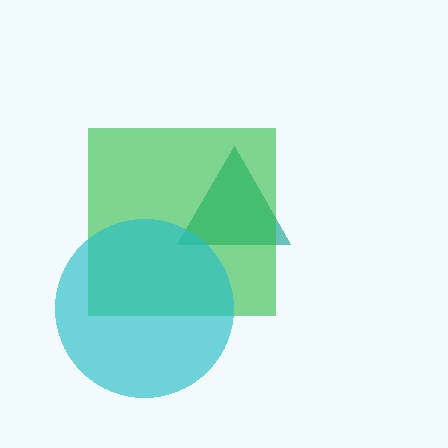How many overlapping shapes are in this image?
There are 3 overlapping shapes in the image.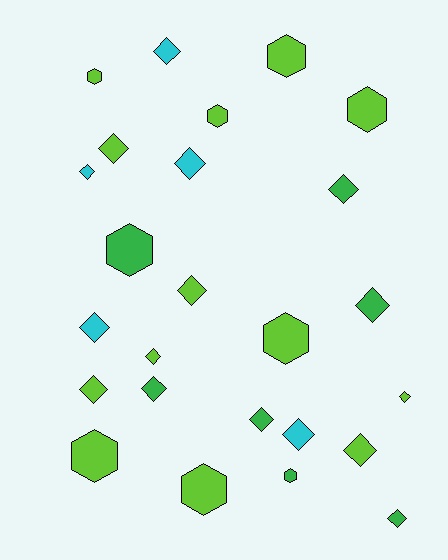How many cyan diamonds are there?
There are 5 cyan diamonds.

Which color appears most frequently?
Lime, with 13 objects.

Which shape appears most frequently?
Diamond, with 16 objects.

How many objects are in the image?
There are 25 objects.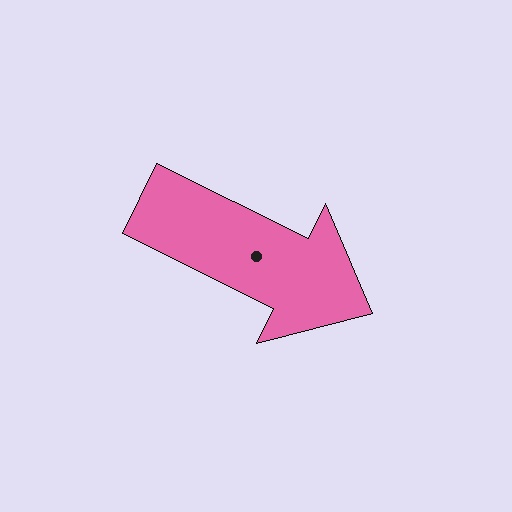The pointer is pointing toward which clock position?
Roughly 4 o'clock.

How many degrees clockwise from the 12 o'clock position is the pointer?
Approximately 116 degrees.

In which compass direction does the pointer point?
Southeast.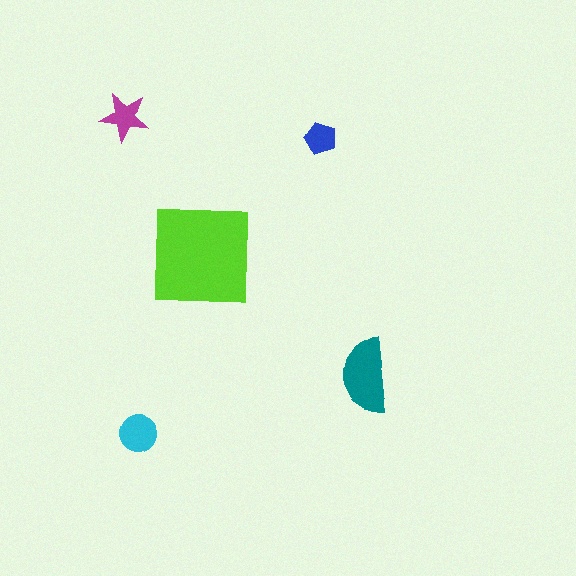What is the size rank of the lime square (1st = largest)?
1st.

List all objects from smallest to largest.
The blue pentagon, the magenta star, the cyan circle, the teal semicircle, the lime square.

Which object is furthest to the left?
The magenta star is leftmost.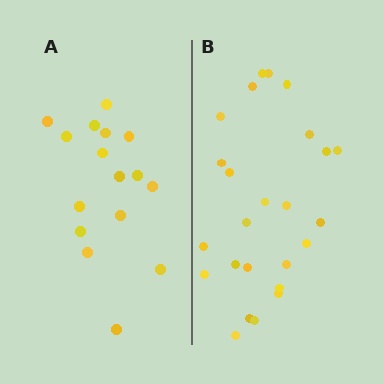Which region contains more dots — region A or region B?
Region B (the right region) has more dots.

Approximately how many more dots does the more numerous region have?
Region B has roughly 8 or so more dots than region A.